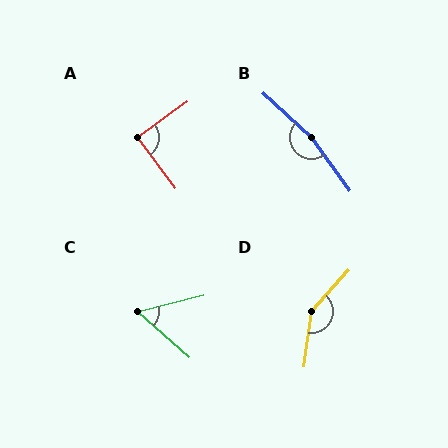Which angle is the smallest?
C, at approximately 56 degrees.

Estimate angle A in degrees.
Approximately 89 degrees.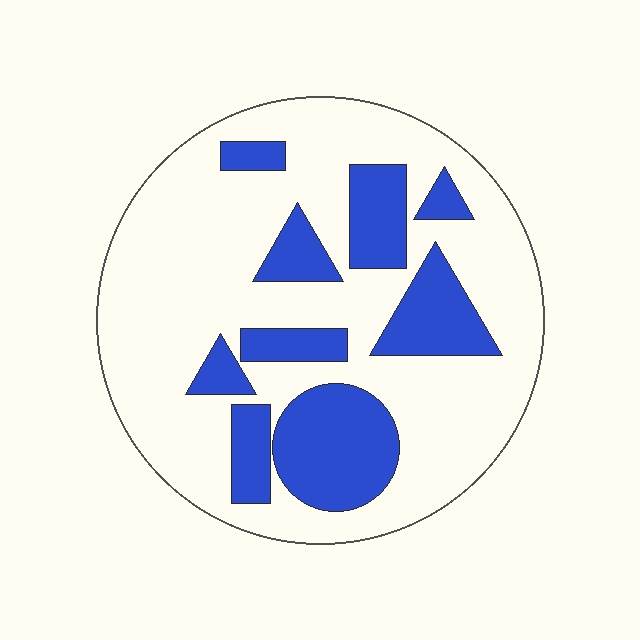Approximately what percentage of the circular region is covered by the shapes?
Approximately 30%.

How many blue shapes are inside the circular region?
9.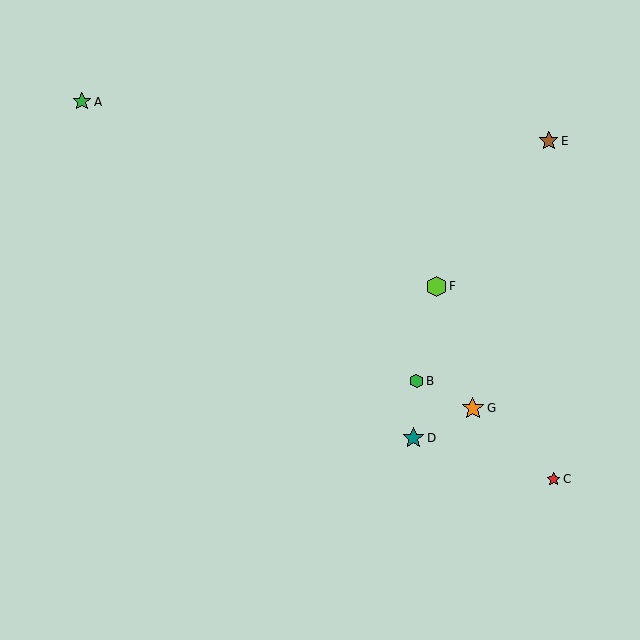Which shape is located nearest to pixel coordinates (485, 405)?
The orange star (labeled G) at (473, 408) is nearest to that location.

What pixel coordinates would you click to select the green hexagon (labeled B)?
Click at (416, 381) to select the green hexagon B.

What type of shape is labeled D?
Shape D is a teal star.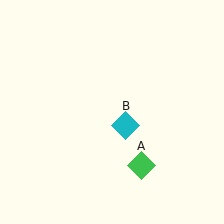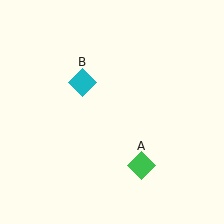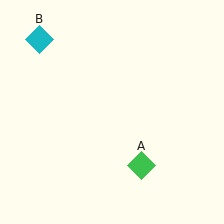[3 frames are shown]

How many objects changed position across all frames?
1 object changed position: cyan diamond (object B).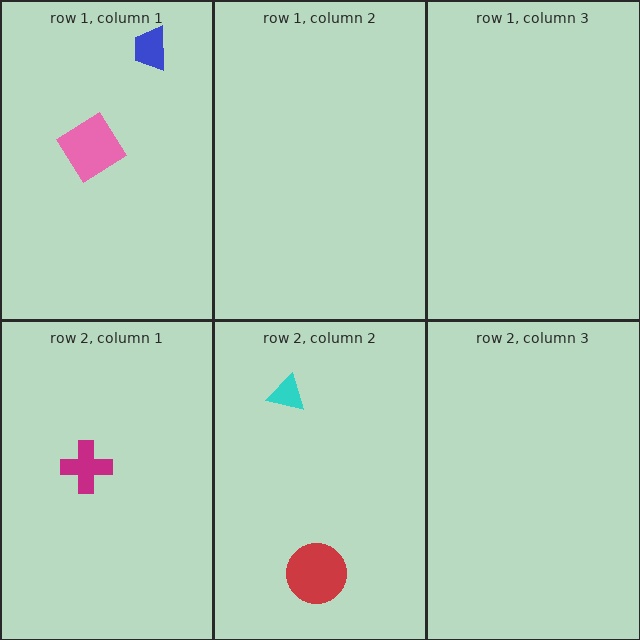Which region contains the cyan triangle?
The row 2, column 2 region.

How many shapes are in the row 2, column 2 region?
2.